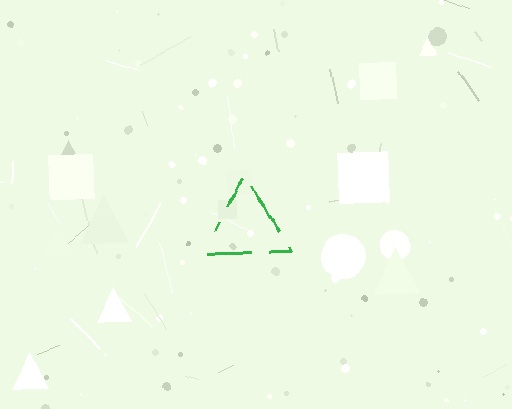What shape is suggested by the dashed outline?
The dashed outline suggests a triangle.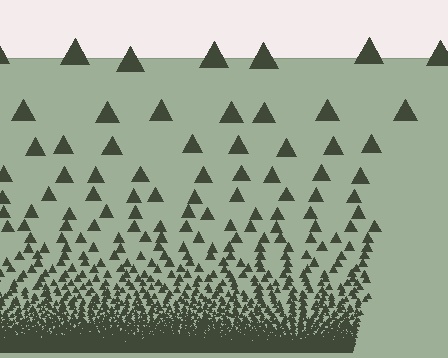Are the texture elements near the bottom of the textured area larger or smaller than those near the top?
Smaller. The gradient is inverted — elements near the bottom are smaller and denser.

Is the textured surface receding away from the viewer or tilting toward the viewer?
The surface appears to tilt toward the viewer. Texture elements get larger and sparser toward the top.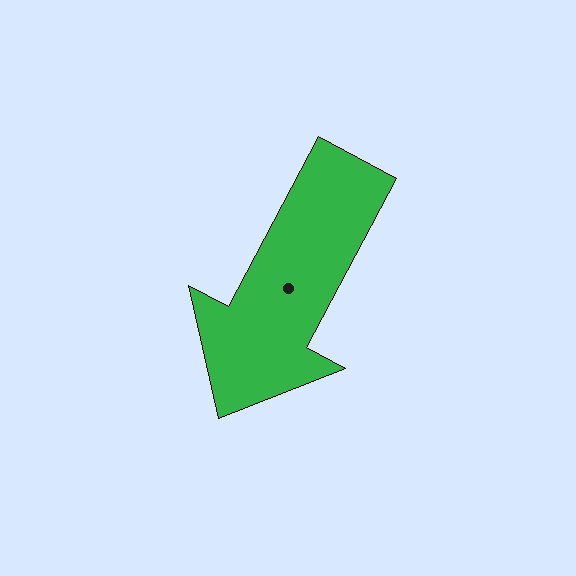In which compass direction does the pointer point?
Southwest.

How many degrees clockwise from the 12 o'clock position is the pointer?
Approximately 208 degrees.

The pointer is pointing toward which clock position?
Roughly 7 o'clock.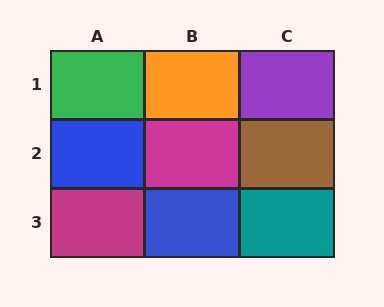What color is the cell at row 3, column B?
Blue.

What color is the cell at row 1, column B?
Orange.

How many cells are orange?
1 cell is orange.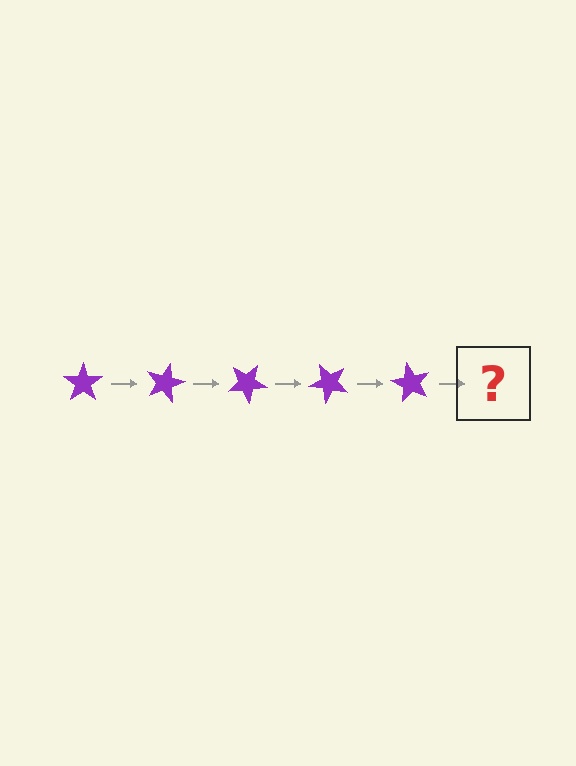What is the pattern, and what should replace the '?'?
The pattern is that the star rotates 15 degrees each step. The '?' should be a purple star rotated 75 degrees.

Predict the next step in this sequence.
The next step is a purple star rotated 75 degrees.